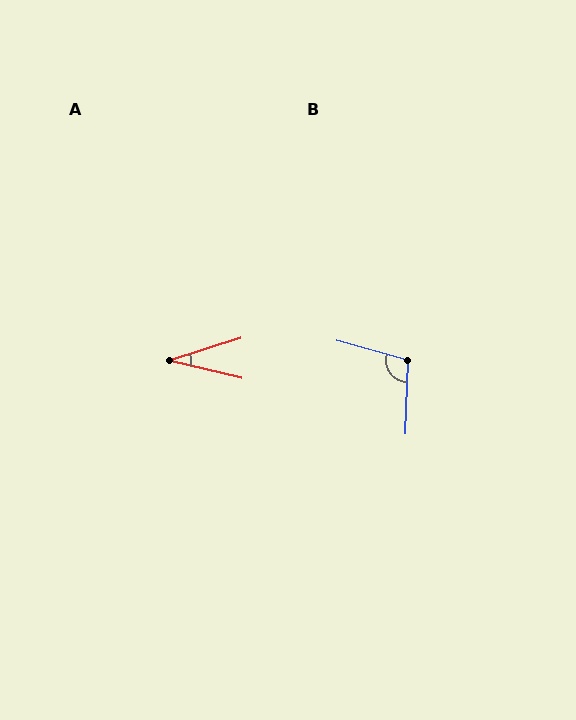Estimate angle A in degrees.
Approximately 32 degrees.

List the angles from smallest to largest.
A (32°), B (103°).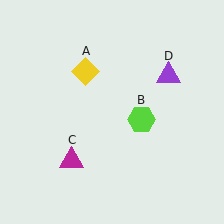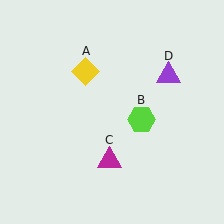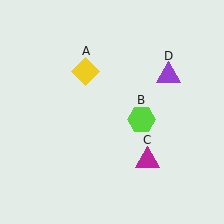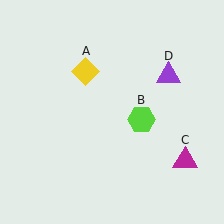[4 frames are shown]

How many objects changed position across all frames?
1 object changed position: magenta triangle (object C).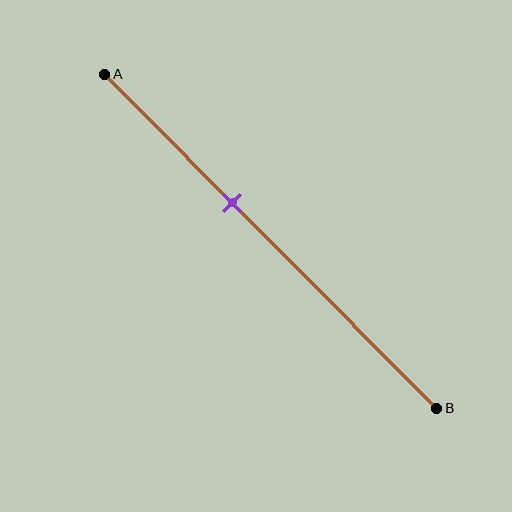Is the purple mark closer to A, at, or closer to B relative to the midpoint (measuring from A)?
The purple mark is closer to point A than the midpoint of segment AB.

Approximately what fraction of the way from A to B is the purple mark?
The purple mark is approximately 40% of the way from A to B.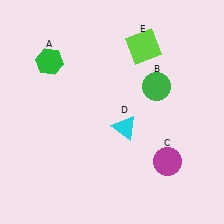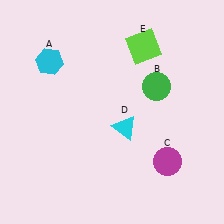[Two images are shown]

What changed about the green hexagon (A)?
In Image 1, A is green. In Image 2, it changed to cyan.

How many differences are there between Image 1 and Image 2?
There is 1 difference between the two images.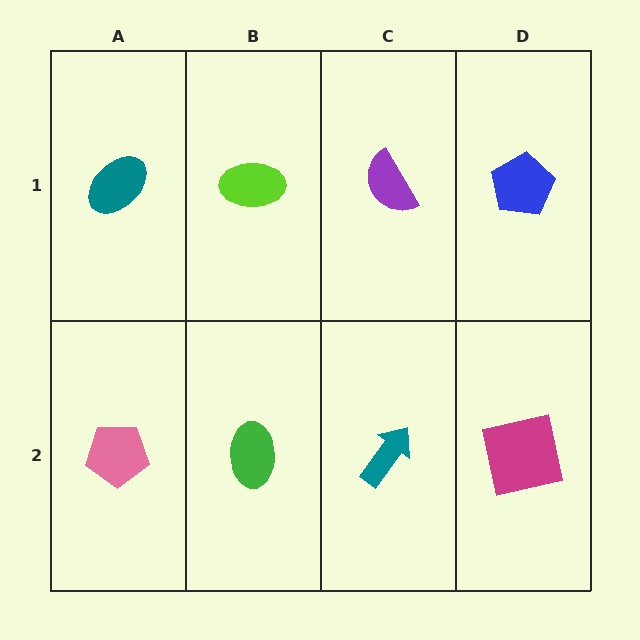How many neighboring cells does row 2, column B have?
3.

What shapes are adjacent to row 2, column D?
A blue pentagon (row 1, column D), a teal arrow (row 2, column C).